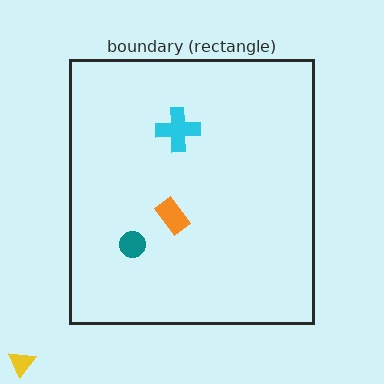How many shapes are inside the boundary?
3 inside, 1 outside.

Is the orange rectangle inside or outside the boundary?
Inside.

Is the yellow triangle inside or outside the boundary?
Outside.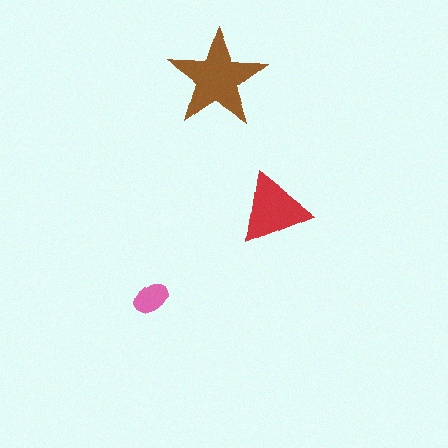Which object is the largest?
The brown star.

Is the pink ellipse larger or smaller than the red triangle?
Smaller.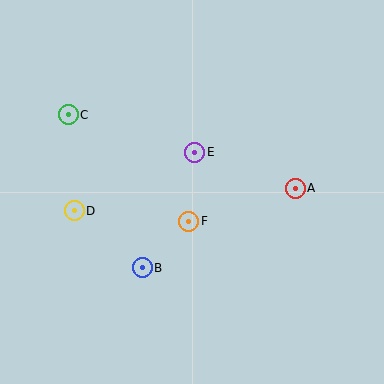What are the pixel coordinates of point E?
Point E is at (195, 152).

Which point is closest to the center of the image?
Point F at (189, 221) is closest to the center.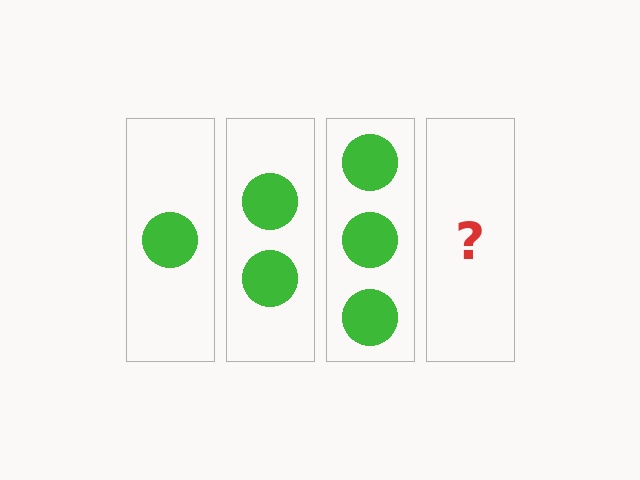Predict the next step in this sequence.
The next step is 4 circles.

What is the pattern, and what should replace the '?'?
The pattern is that each step adds one more circle. The '?' should be 4 circles.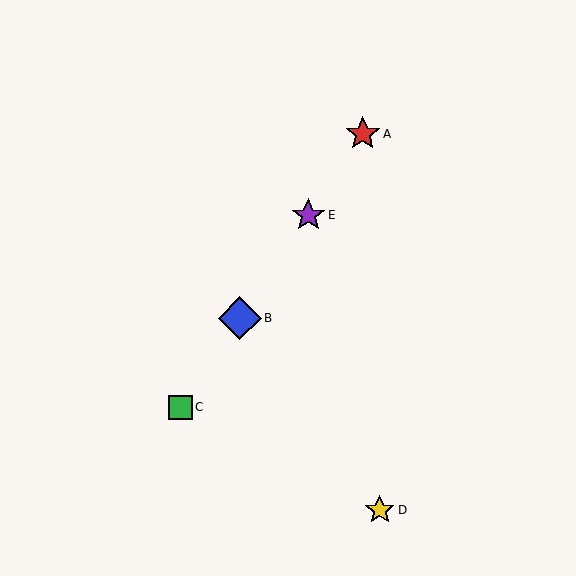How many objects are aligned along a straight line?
4 objects (A, B, C, E) are aligned along a straight line.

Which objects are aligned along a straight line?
Objects A, B, C, E are aligned along a straight line.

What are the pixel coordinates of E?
Object E is at (308, 215).